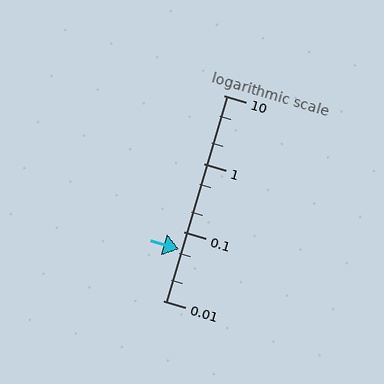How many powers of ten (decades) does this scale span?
The scale spans 3 decades, from 0.01 to 10.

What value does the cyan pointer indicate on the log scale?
The pointer indicates approximately 0.056.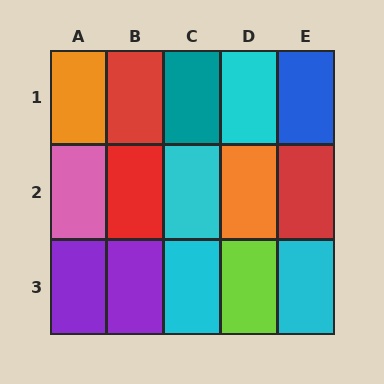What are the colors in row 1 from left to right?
Orange, red, teal, cyan, blue.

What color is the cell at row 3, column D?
Lime.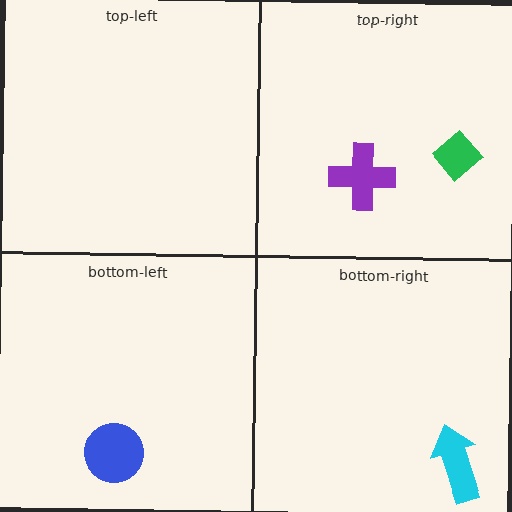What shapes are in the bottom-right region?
The cyan arrow.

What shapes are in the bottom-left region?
The blue circle.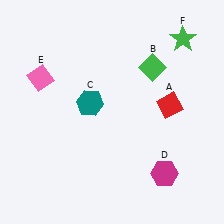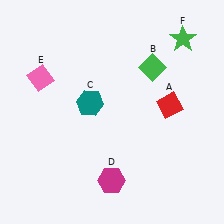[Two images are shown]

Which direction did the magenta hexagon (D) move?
The magenta hexagon (D) moved left.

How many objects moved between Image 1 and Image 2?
1 object moved between the two images.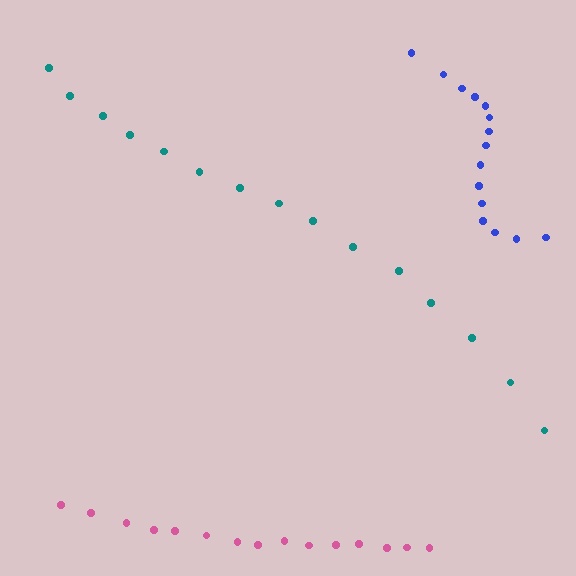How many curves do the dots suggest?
There are 3 distinct paths.